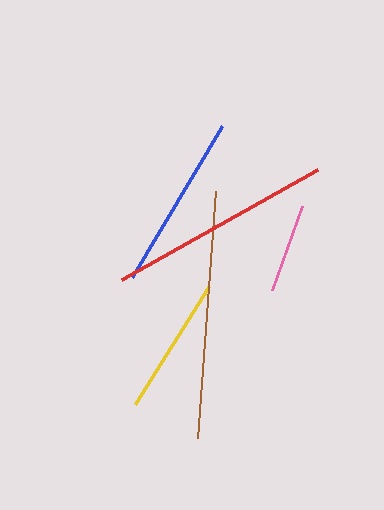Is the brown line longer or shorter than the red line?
The brown line is longer than the red line.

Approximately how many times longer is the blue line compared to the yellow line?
The blue line is approximately 1.3 times the length of the yellow line.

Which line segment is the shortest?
The pink line is the shortest at approximately 89 pixels.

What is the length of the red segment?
The red segment is approximately 225 pixels long.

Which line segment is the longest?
The brown line is the longest at approximately 248 pixels.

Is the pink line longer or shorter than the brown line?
The brown line is longer than the pink line.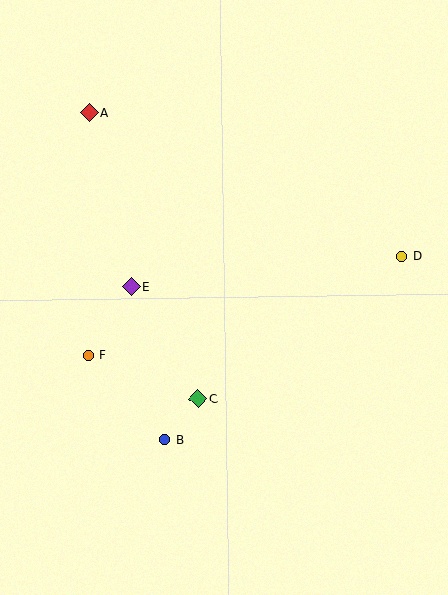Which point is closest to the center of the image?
Point E at (131, 287) is closest to the center.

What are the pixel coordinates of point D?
Point D is at (402, 257).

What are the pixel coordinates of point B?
Point B is at (165, 439).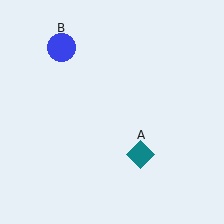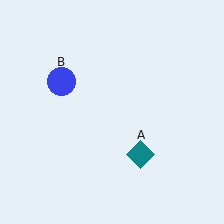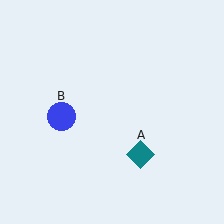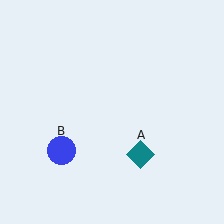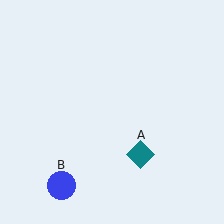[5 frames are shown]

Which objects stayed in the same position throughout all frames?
Teal diamond (object A) remained stationary.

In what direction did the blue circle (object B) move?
The blue circle (object B) moved down.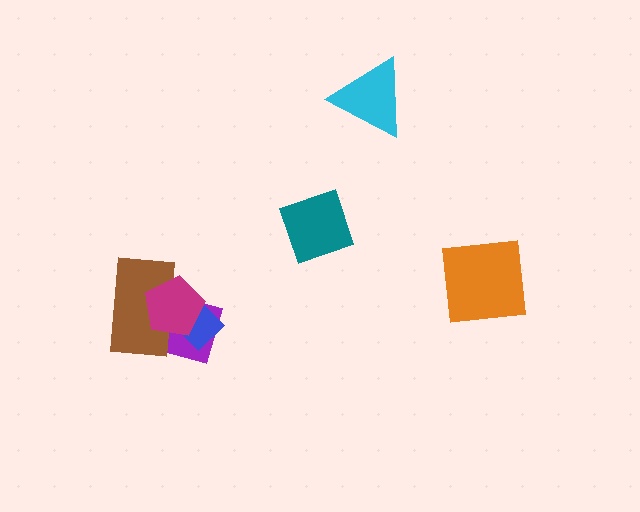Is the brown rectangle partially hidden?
Yes, it is partially covered by another shape.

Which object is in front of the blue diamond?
The magenta pentagon is in front of the blue diamond.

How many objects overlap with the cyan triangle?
0 objects overlap with the cyan triangle.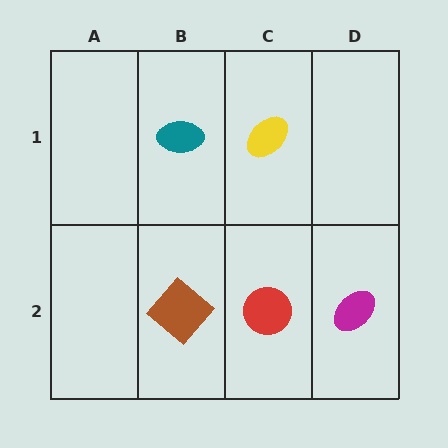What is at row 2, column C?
A red circle.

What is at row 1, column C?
A yellow ellipse.